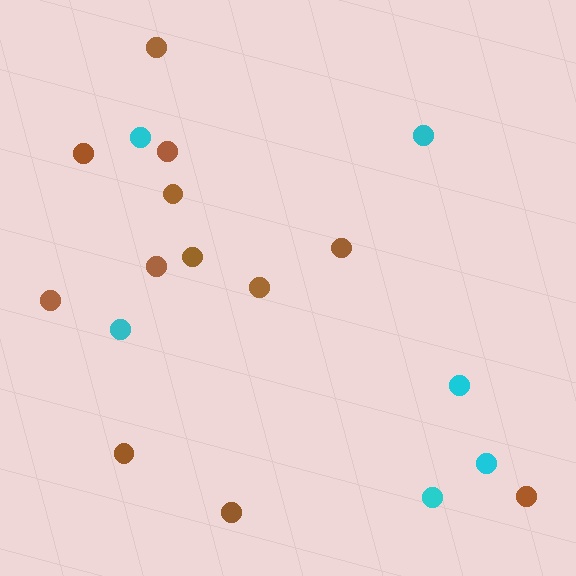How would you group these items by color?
There are 2 groups: one group of cyan circles (6) and one group of brown circles (12).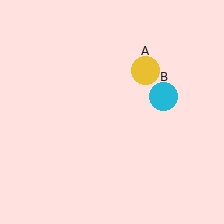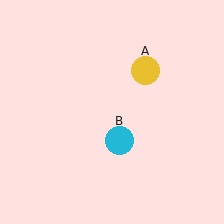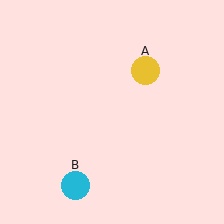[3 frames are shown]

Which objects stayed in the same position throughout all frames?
Yellow circle (object A) remained stationary.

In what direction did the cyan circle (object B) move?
The cyan circle (object B) moved down and to the left.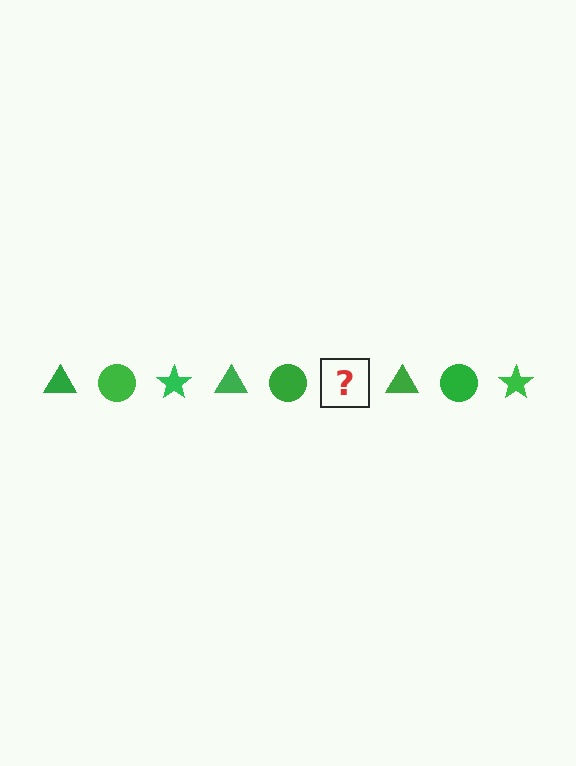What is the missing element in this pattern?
The missing element is a green star.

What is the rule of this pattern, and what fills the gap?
The rule is that the pattern cycles through triangle, circle, star shapes in green. The gap should be filled with a green star.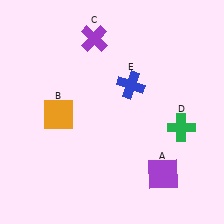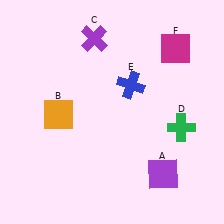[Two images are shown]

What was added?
A magenta square (F) was added in Image 2.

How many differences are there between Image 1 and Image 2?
There is 1 difference between the two images.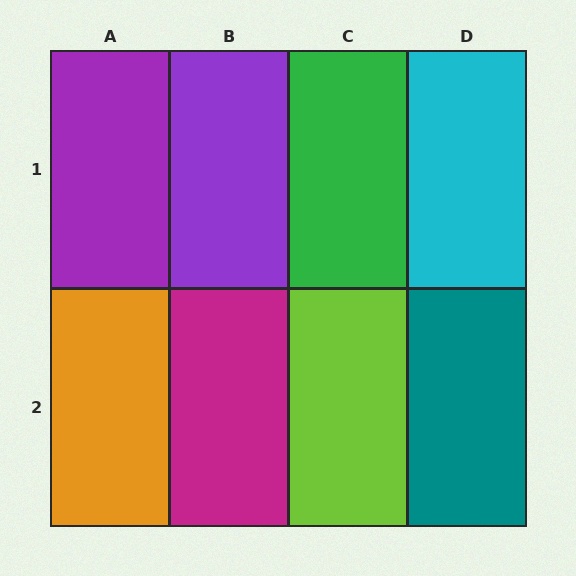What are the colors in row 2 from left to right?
Orange, magenta, lime, teal.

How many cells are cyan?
1 cell is cyan.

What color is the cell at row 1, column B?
Purple.